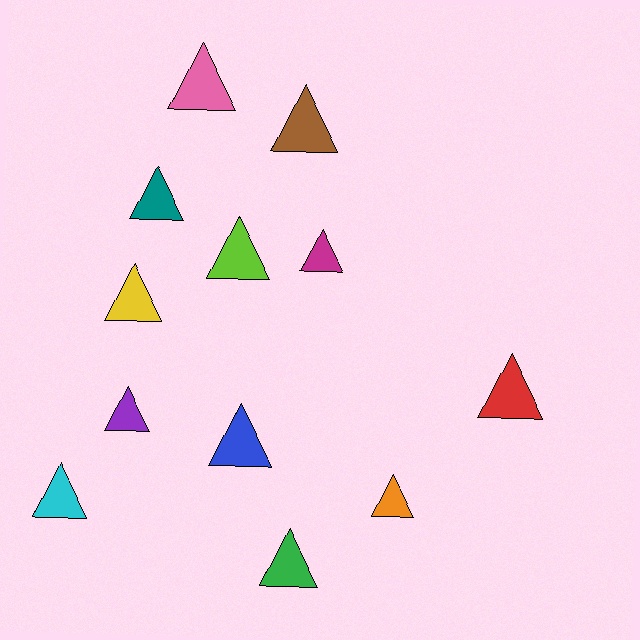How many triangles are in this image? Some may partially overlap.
There are 12 triangles.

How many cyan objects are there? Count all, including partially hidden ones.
There is 1 cyan object.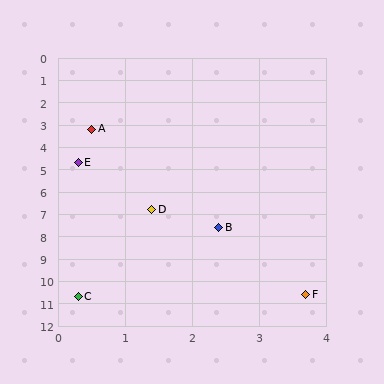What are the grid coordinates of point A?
Point A is at approximately (0.5, 3.2).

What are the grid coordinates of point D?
Point D is at approximately (1.4, 6.8).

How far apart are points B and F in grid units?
Points B and F are about 3.3 grid units apart.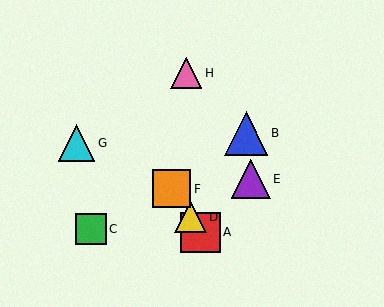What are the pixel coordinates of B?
Object B is at (246, 133).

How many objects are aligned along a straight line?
3 objects (A, D, F) are aligned along a straight line.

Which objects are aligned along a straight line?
Objects A, D, F are aligned along a straight line.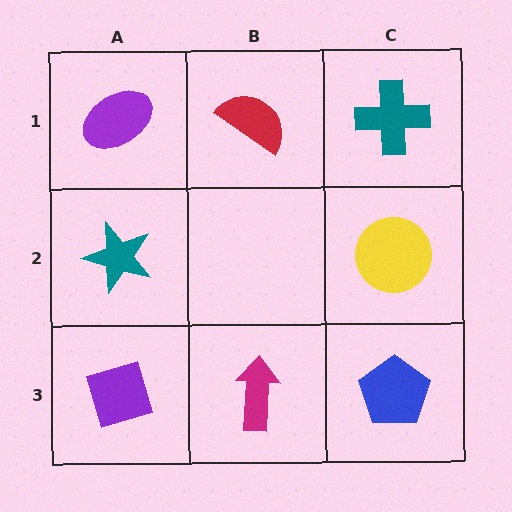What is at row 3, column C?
A blue pentagon.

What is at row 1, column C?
A teal cross.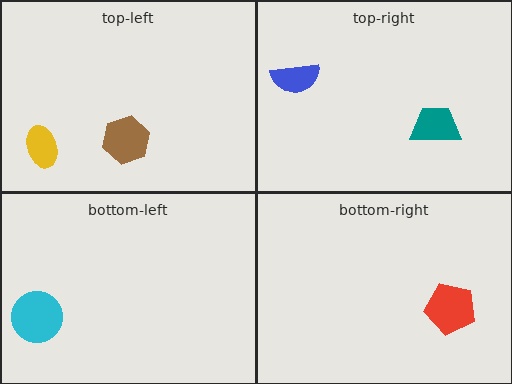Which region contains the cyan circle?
The bottom-left region.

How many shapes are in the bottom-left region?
1.